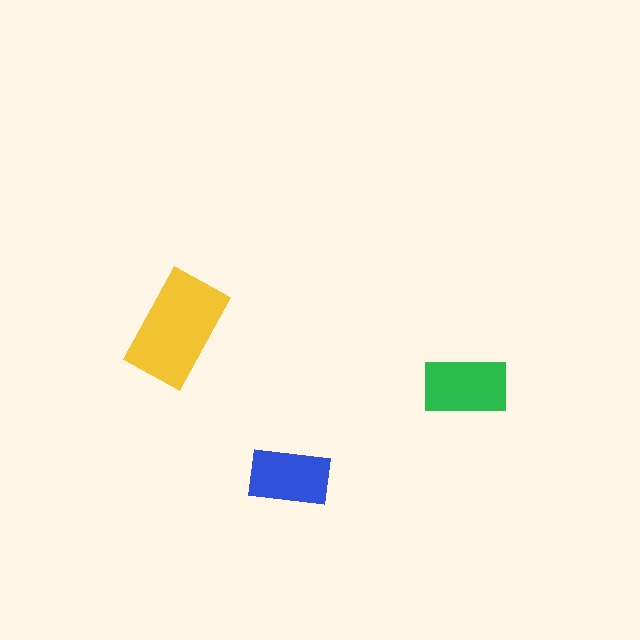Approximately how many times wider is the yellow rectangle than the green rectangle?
About 1.5 times wider.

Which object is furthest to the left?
The yellow rectangle is leftmost.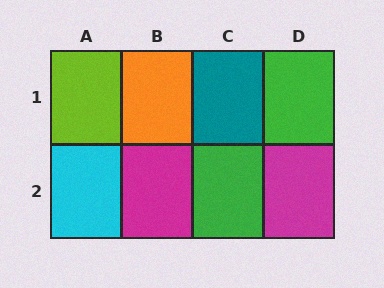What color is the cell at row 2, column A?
Cyan.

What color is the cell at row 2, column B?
Magenta.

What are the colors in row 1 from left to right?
Lime, orange, teal, green.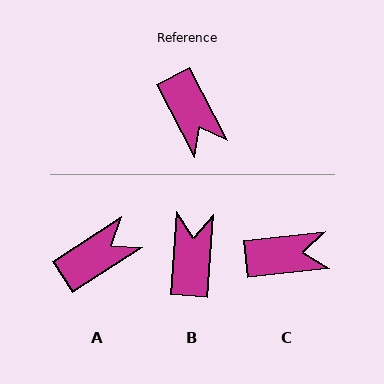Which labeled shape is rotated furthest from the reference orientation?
B, about 148 degrees away.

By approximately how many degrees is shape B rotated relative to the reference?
Approximately 148 degrees counter-clockwise.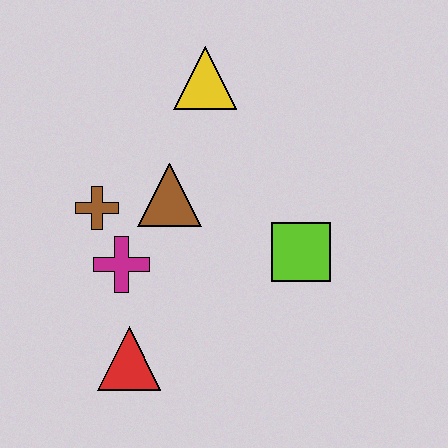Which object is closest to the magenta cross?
The brown cross is closest to the magenta cross.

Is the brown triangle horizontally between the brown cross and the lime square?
Yes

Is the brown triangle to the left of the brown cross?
No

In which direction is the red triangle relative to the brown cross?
The red triangle is below the brown cross.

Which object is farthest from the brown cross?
The lime square is farthest from the brown cross.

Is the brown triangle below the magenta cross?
No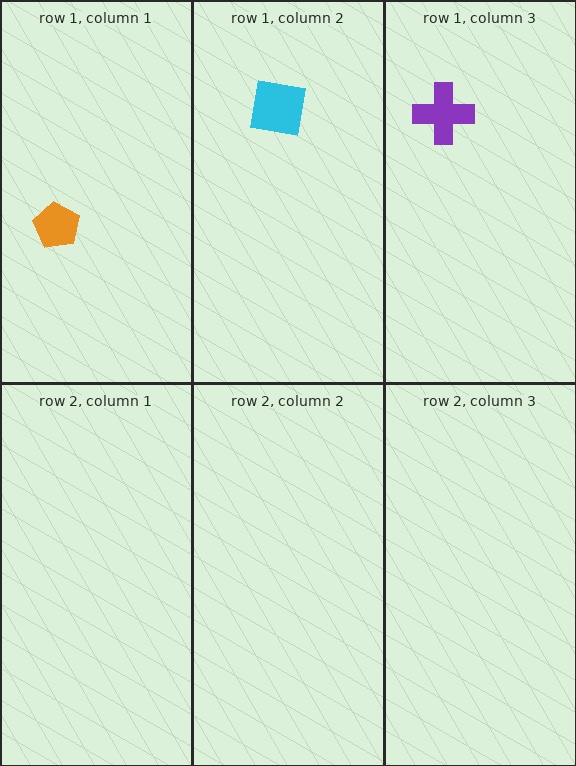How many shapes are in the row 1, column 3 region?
1.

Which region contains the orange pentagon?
The row 1, column 1 region.